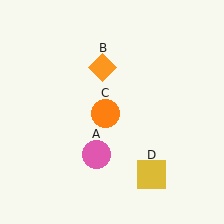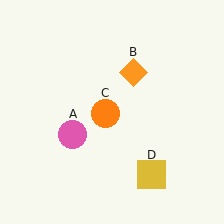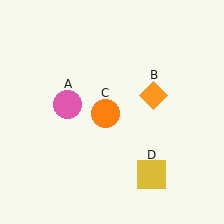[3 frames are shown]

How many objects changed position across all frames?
2 objects changed position: pink circle (object A), orange diamond (object B).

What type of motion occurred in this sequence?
The pink circle (object A), orange diamond (object B) rotated clockwise around the center of the scene.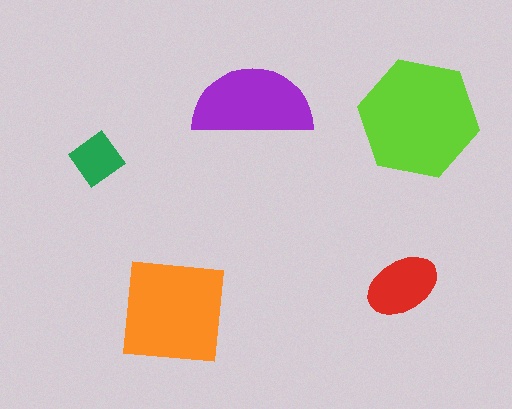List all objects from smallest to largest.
The green diamond, the red ellipse, the purple semicircle, the orange square, the lime hexagon.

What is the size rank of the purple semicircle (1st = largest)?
3rd.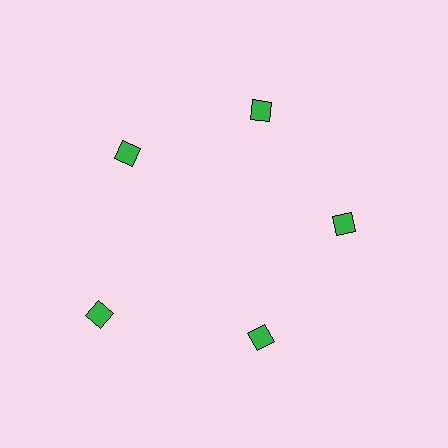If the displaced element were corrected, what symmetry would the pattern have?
It would have 5-fold rotational symmetry — the pattern would map onto itself every 72 degrees.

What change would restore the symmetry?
The symmetry would be restored by moving it inward, back onto the ring so that all 5 diamonds sit at equal angles and equal distance from the center.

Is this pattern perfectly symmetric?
No. The 5 green diamonds are arranged in a ring, but one element near the 8 o'clock position is pushed outward from the center, breaking the 5-fold rotational symmetry.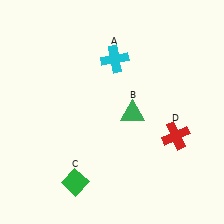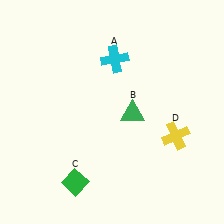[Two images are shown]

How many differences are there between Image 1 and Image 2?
There is 1 difference between the two images.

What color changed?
The cross (D) changed from red in Image 1 to yellow in Image 2.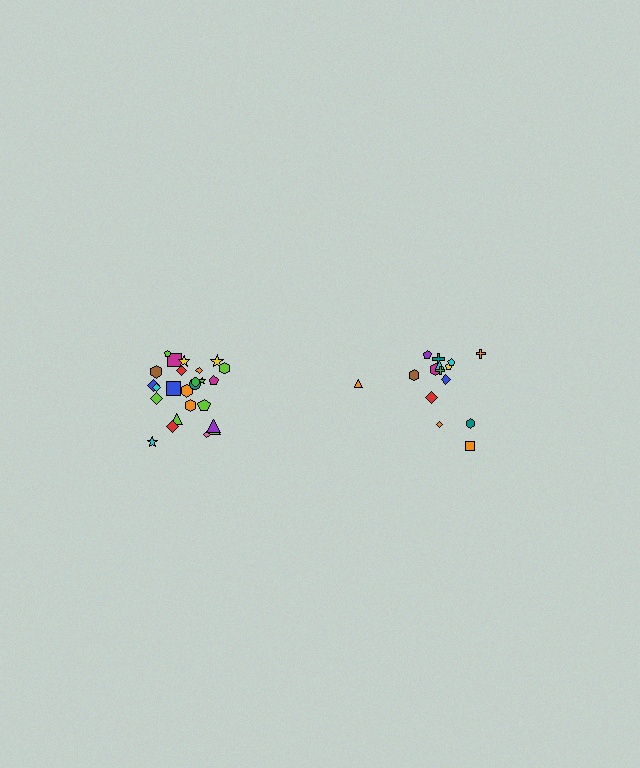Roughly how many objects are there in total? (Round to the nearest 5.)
Roughly 40 objects in total.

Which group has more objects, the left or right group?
The left group.